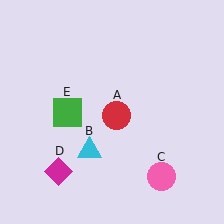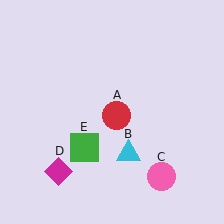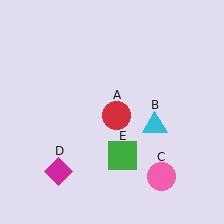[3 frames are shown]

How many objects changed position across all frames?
2 objects changed position: cyan triangle (object B), green square (object E).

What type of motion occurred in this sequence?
The cyan triangle (object B), green square (object E) rotated counterclockwise around the center of the scene.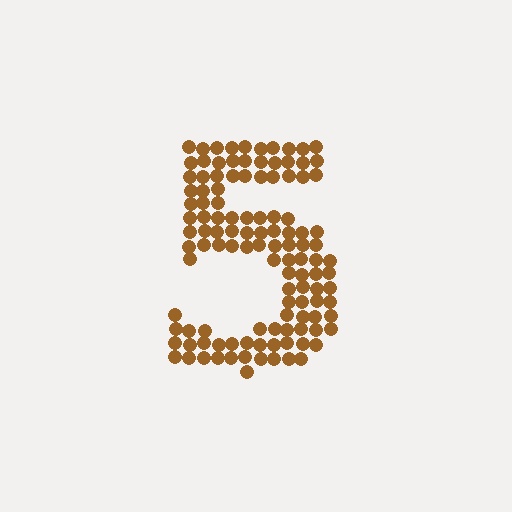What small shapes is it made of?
It is made of small circles.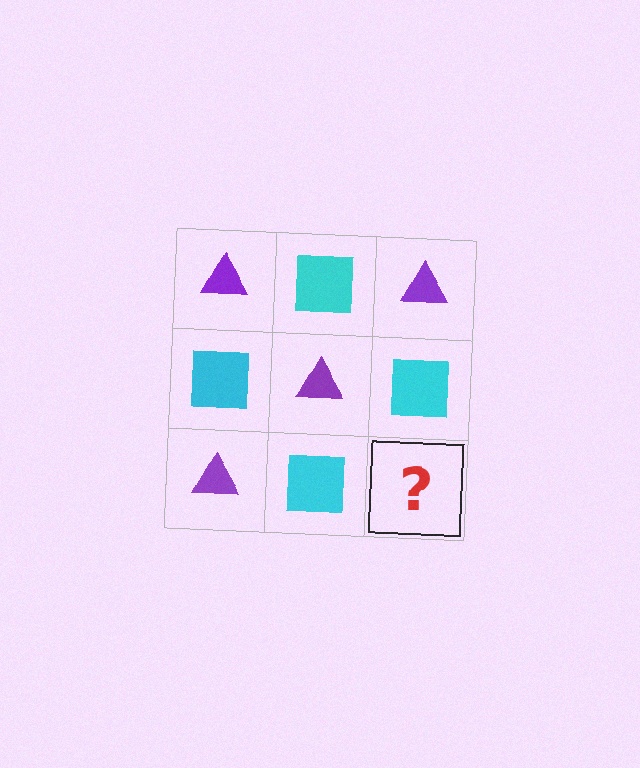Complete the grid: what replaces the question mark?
The question mark should be replaced with a purple triangle.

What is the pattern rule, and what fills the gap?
The rule is that it alternates purple triangle and cyan square in a checkerboard pattern. The gap should be filled with a purple triangle.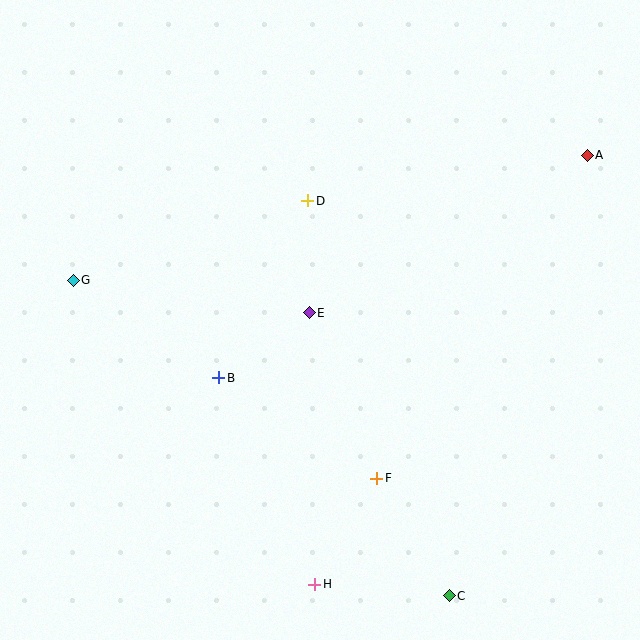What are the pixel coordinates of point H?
Point H is at (315, 584).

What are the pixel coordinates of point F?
Point F is at (377, 478).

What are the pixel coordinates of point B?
Point B is at (219, 378).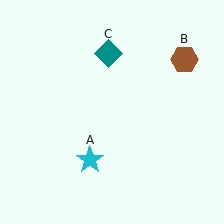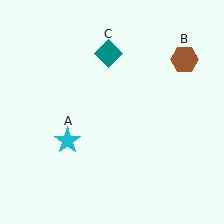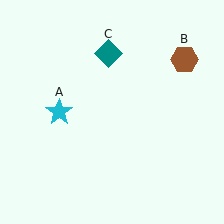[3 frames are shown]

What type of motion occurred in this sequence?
The cyan star (object A) rotated clockwise around the center of the scene.